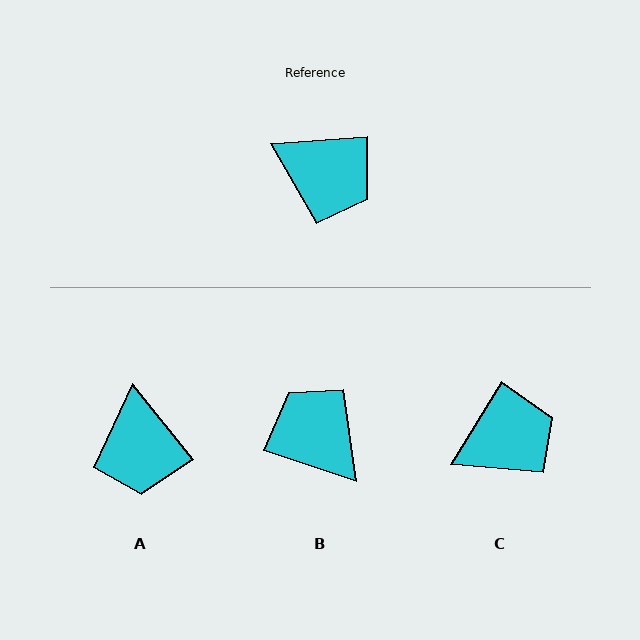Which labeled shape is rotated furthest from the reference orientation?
B, about 158 degrees away.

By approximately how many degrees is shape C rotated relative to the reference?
Approximately 55 degrees counter-clockwise.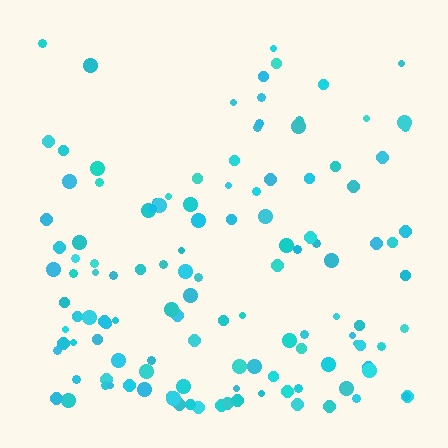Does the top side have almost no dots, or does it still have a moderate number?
Still a moderate number, just noticeably fewer than the bottom.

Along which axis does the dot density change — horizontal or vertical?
Vertical.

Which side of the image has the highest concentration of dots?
The bottom.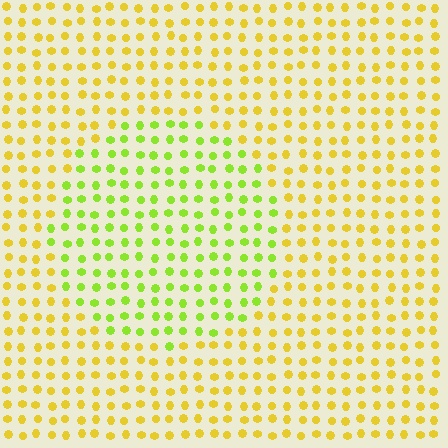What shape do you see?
I see a circle.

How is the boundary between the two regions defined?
The boundary is defined purely by a slight shift in hue (about 39 degrees). Spacing, size, and orientation are identical on both sides.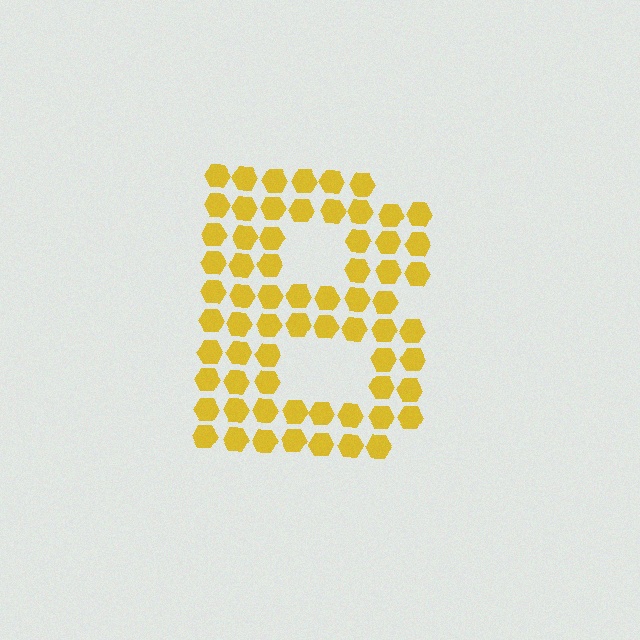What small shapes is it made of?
It is made of small hexagons.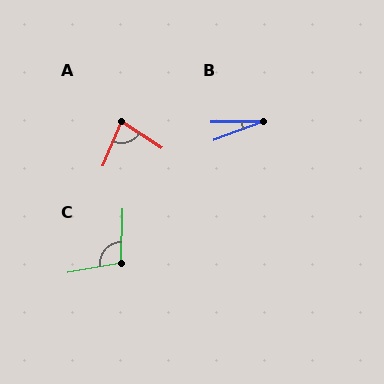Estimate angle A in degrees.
Approximately 79 degrees.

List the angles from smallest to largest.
B (20°), A (79°), C (101°).